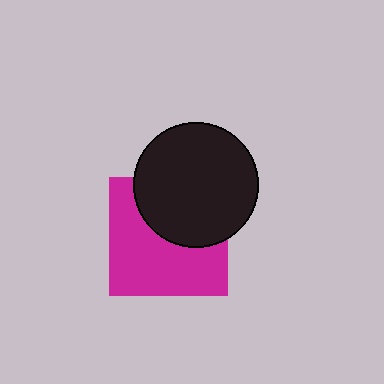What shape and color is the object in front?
The object in front is a black circle.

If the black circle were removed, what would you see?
You would see the complete magenta square.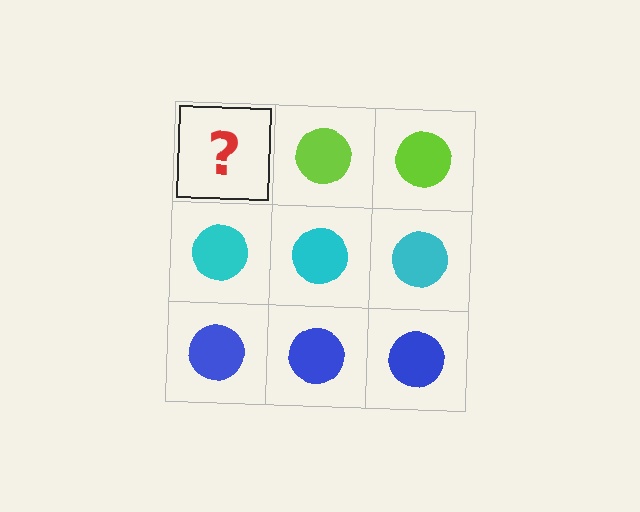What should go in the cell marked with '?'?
The missing cell should contain a lime circle.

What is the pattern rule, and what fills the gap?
The rule is that each row has a consistent color. The gap should be filled with a lime circle.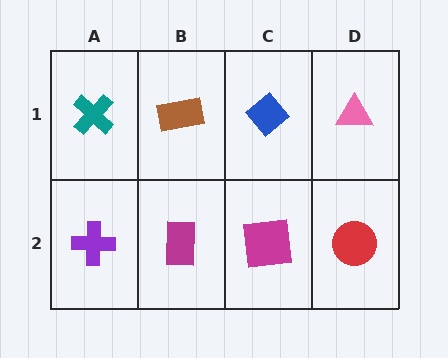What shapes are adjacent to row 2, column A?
A teal cross (row 1, column A), a magenta rectangle (row 2, column B).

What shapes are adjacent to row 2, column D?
A pink triangle (row 1, column D), a magenta square (row 2, column C).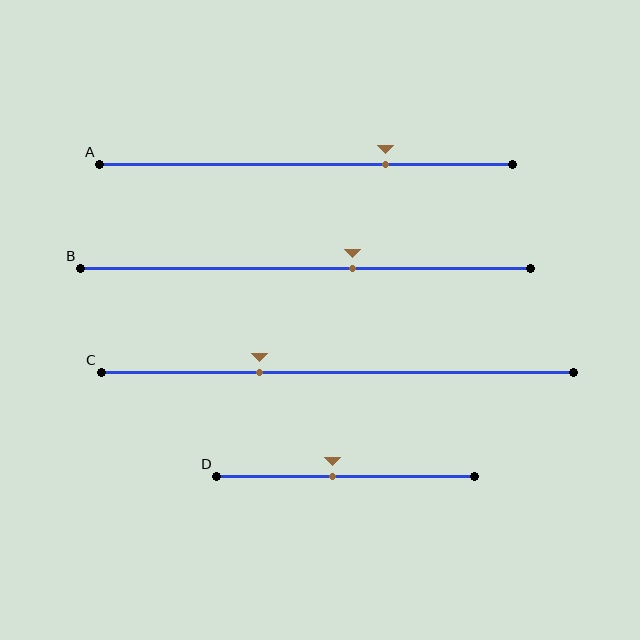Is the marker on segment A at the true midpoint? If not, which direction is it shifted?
No, the marker on segment A is shifted to the right by about 19% of the segment length.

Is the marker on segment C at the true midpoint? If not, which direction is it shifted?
No, the marker on segment C is shifted to the left by about 16% of the segment length.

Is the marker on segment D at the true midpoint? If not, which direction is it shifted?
No, the marker on segment D is shifted to the left by about 5% of the segment length.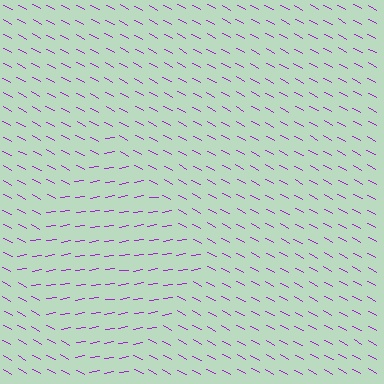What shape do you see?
I see a diamond.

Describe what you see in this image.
The image is filled with small purple line segments. A diamond region in the image has lines oriented differently from the surrounding lines, creating a visible texture boundary.